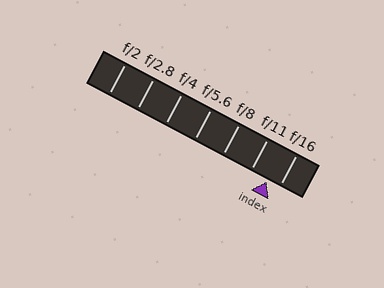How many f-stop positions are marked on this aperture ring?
There are 7 f-stop positions marked.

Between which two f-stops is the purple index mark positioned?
The index mark is between f/11 and f/16.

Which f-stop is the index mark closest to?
The index mark is closest to f/16.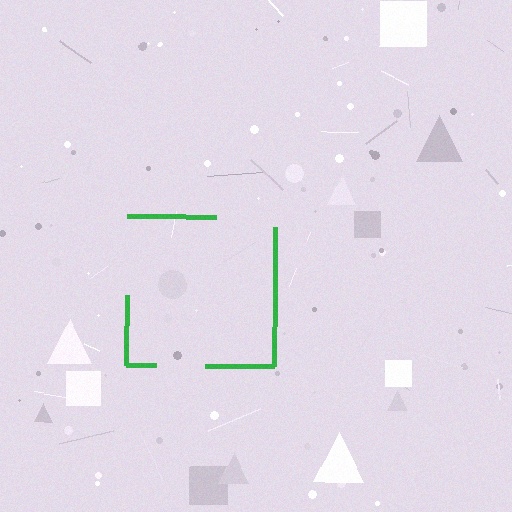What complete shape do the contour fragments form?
The contour fragments form a square.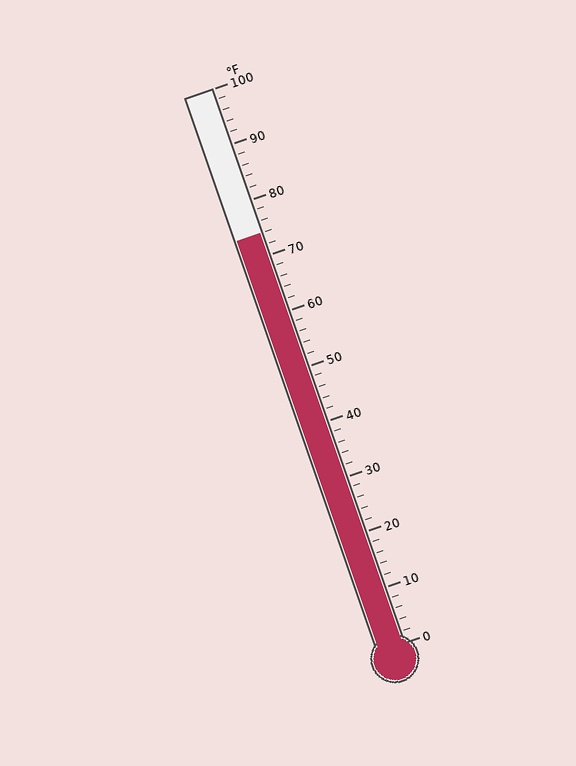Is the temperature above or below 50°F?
The temperature is above 50°F.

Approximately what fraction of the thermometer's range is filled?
The thermometer is filled to approximately 75% of its range.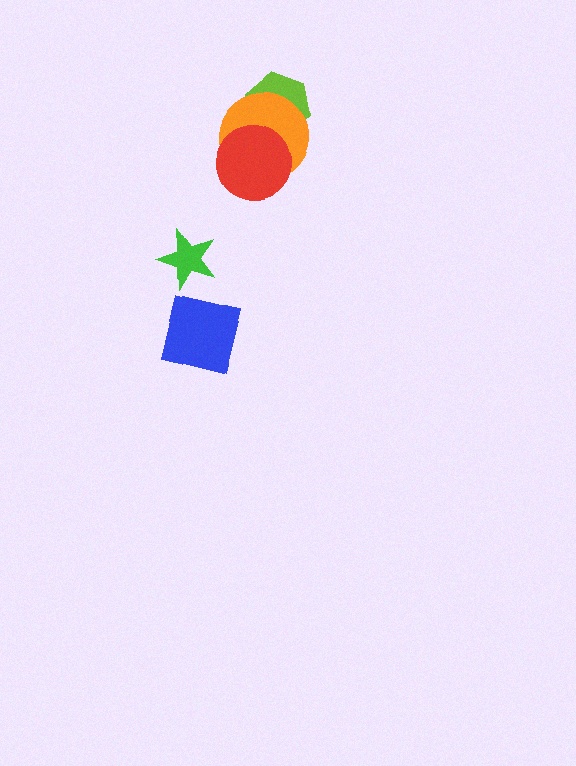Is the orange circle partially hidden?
Yes, it is partially covered by another shape.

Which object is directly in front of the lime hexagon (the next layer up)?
The orange circle is directly in front of the lime hexagon.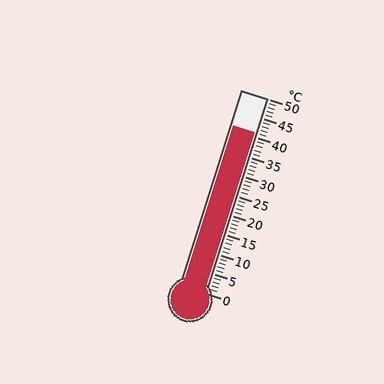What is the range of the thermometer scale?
The thermometer scale ranges from 0°C to 50°C.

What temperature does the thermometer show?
The thermometer shows approximately 41°C.